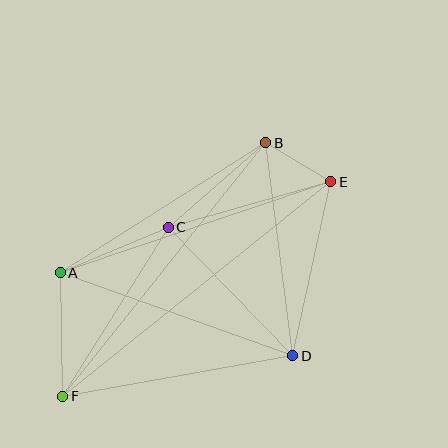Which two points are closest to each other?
Points B and E are closest to each other.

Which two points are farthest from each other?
Points E and F are farthest from each other.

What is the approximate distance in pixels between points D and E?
The distance between D and E is approximately 178 pixels.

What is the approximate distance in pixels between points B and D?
The distance between B and D is approximately 215 pixels.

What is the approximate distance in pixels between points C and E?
The distance between C and E is approximately 168 pixels.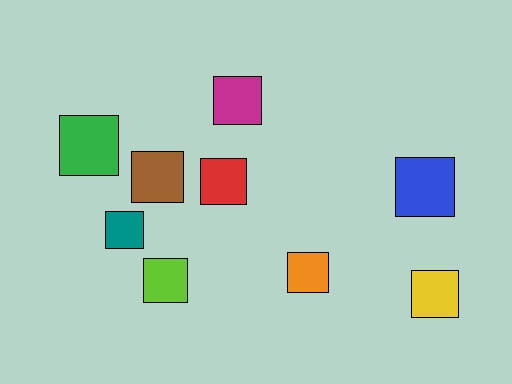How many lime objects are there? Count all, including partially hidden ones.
There is 1 lime object.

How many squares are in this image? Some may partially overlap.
There are 9 squares.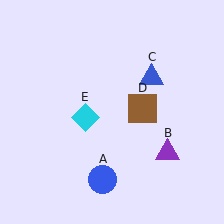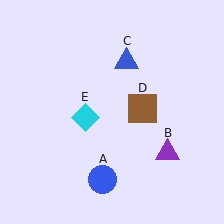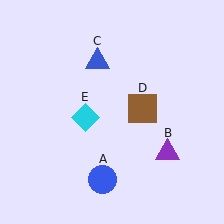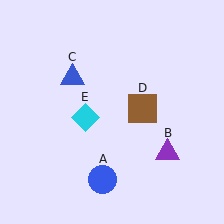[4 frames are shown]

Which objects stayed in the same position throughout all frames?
Blue circle (object A) and purple triangle (object B) and brown square (object D) and cyan diamond (object E) remained stationary.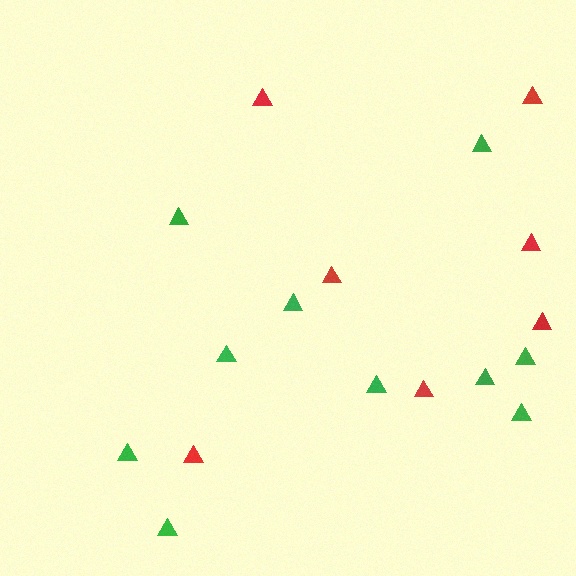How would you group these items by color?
There are 2 groups: one group of red triangles (7) and one group of green triangles (10).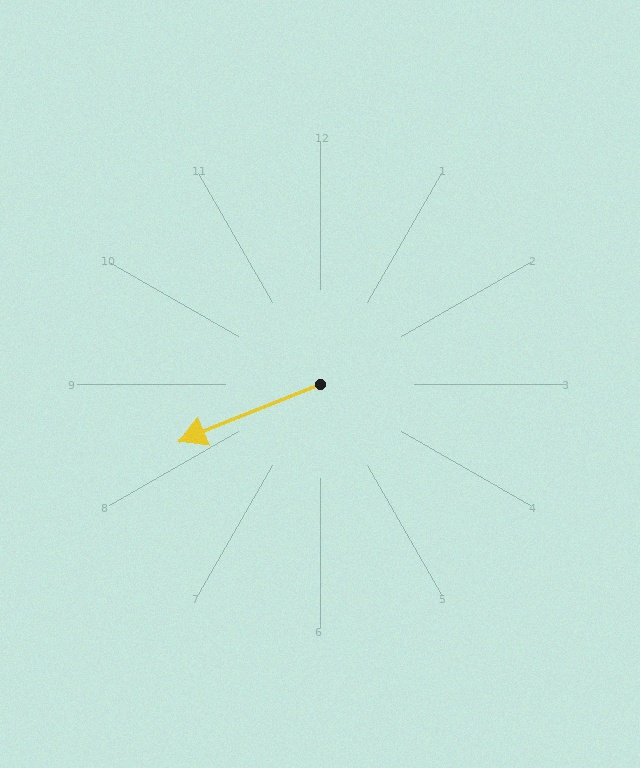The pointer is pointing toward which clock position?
Roughly 8 o'clock.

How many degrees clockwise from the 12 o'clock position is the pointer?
Approximately 248 degrees.